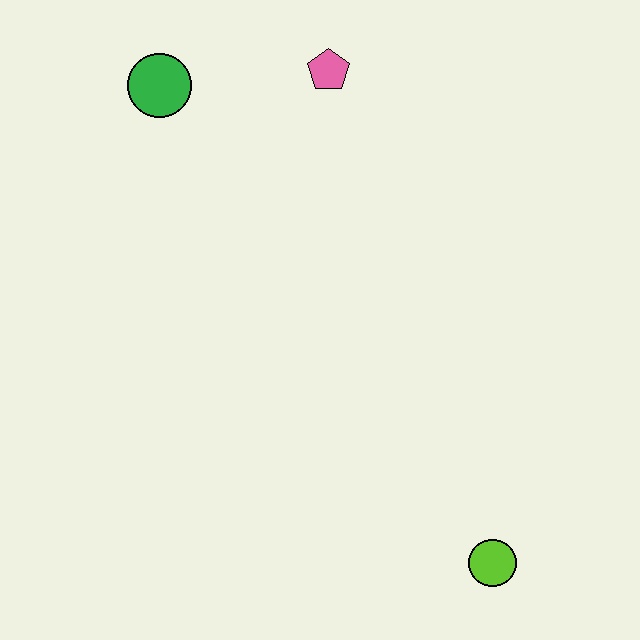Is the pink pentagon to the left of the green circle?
No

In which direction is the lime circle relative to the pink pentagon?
The lime circle is below the pink pentagon.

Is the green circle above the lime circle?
Yes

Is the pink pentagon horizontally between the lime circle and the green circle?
Yes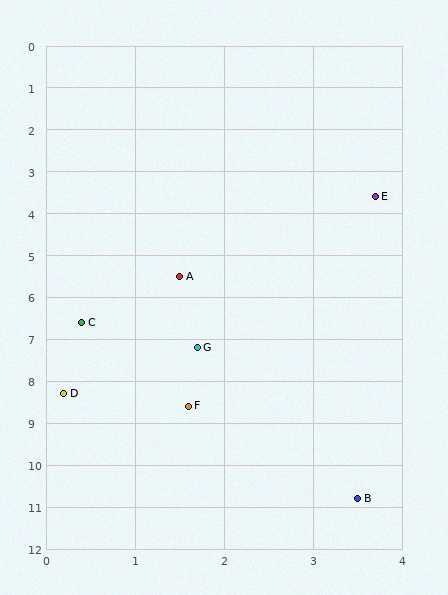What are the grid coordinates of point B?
Point B is at approximately (3.5, 10.8).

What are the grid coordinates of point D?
Point D is at approximately (0.2, 8.3).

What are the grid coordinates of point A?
Point A is at approximately (1.5, 5.5).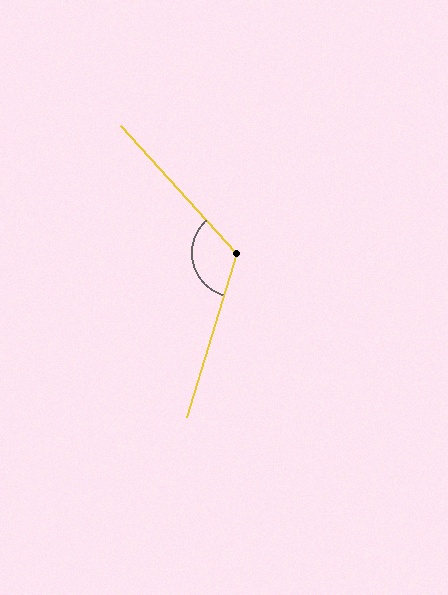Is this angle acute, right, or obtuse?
It is obtuse.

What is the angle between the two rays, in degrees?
Approximately 121 degrees.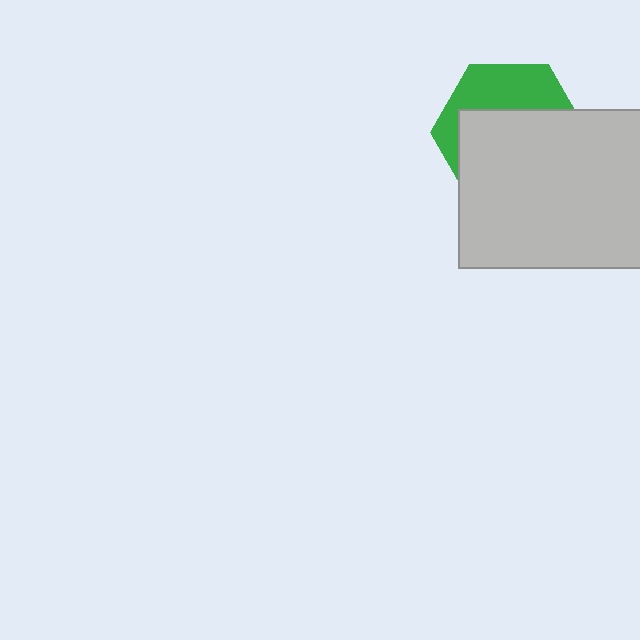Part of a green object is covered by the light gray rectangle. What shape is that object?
It is a hexagon.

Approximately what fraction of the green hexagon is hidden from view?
Roughly 63% of the green hexagon is hidden behind the light gray rectangle.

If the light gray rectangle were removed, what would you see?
You would see the complete green hexagon.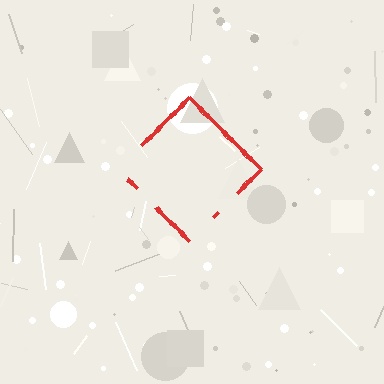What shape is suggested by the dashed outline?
The dashed outline suggests a diamond.